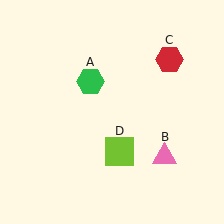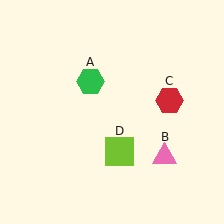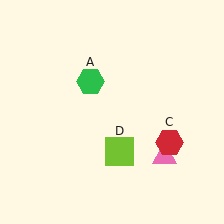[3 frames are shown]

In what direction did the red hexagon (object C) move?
The red hexagon (object C) moved down.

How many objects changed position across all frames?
1 object changed position: red hexagon (object C).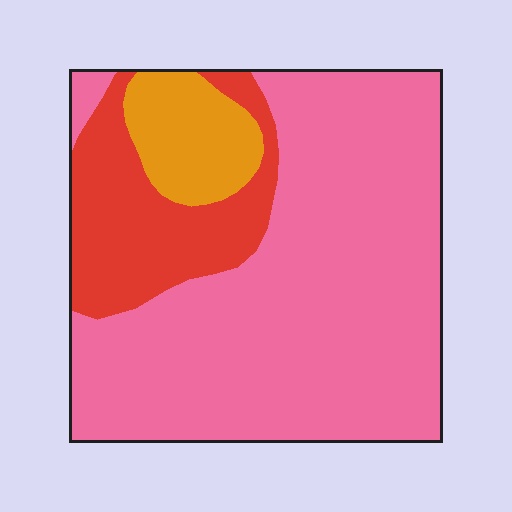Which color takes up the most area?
Pink, at roughly 70%.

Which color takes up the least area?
Orange, at roughly 10%.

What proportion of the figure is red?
Red takes up about one fifth (1/5) of the figure.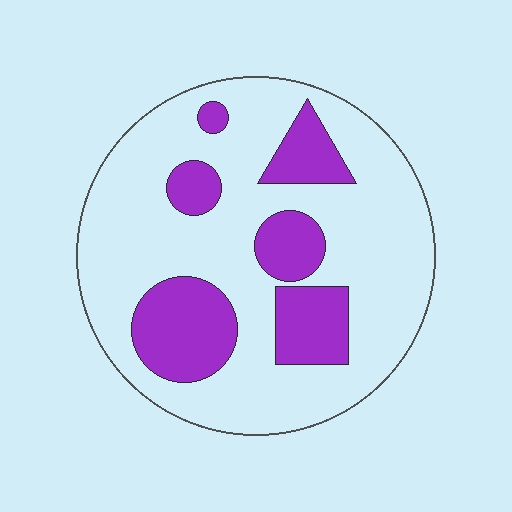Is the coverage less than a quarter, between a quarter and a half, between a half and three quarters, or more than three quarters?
Between a quarter and a half.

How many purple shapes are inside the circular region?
6.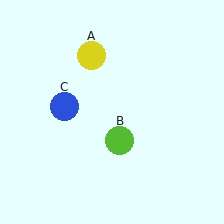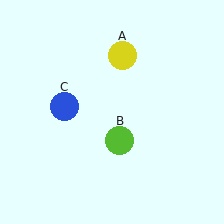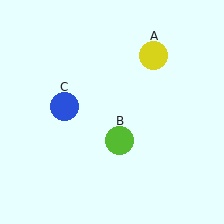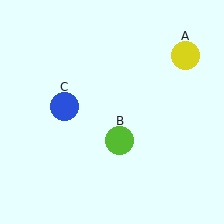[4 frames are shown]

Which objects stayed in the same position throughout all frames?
Lime circle (object B) and blue circle (object C) remained stationary.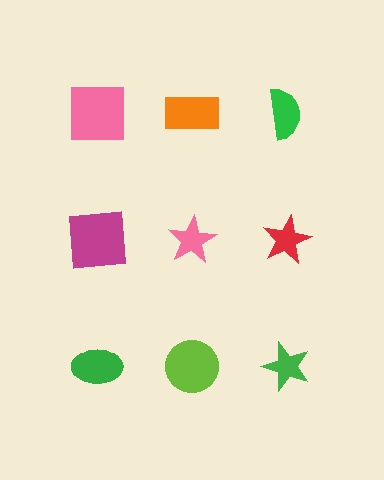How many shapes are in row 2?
3 shapes.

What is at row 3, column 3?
A green star.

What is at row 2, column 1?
A magenta square.